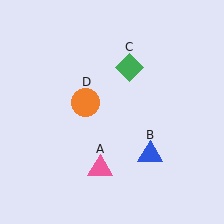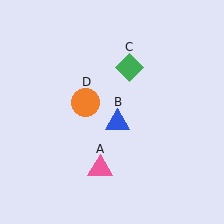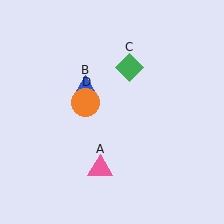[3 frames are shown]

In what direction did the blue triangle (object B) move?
The blue triangle (object B) moved up and to the left.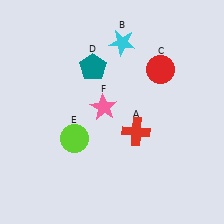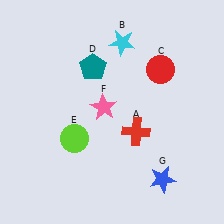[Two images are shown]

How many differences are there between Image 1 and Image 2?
There is 1 difference between the two images.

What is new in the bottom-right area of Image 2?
A blue star (G) was added in the bottom-right area of Image 2.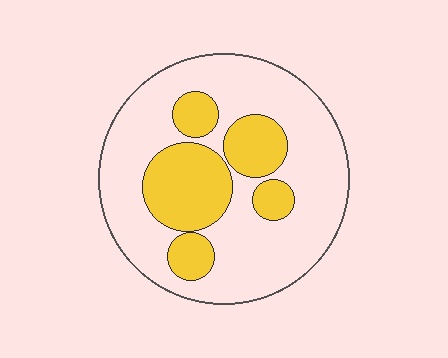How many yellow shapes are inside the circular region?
5.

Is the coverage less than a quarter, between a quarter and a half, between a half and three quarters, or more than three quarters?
Between a quarter and a half.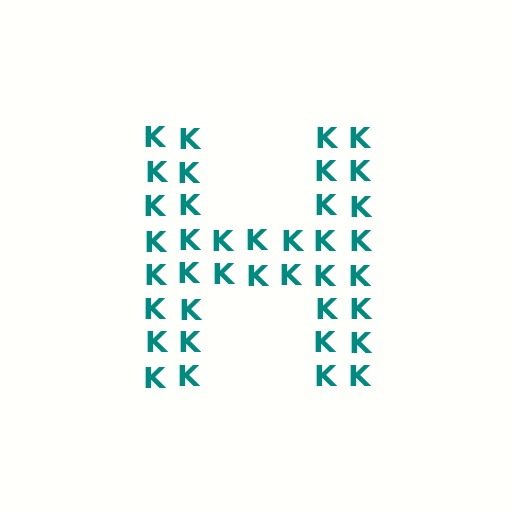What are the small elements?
The small elements are letter K's.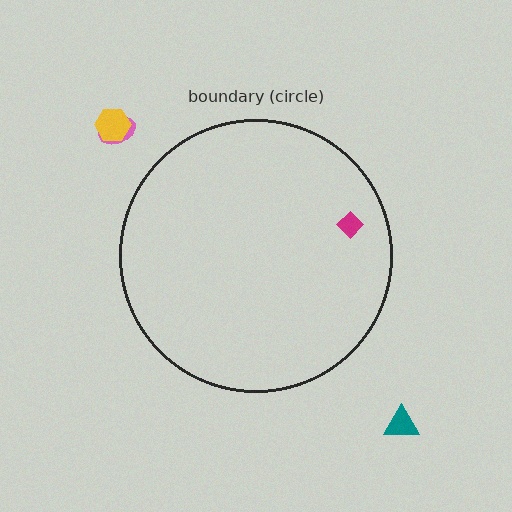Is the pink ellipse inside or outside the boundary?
Outside.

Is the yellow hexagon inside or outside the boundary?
Outside.